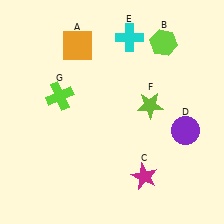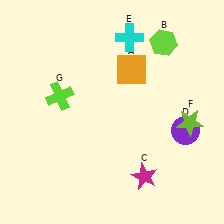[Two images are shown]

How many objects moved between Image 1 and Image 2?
2 objects moved between the two images.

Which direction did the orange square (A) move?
The orange square (A) moved right.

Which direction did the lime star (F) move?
The lime star (F) moved right.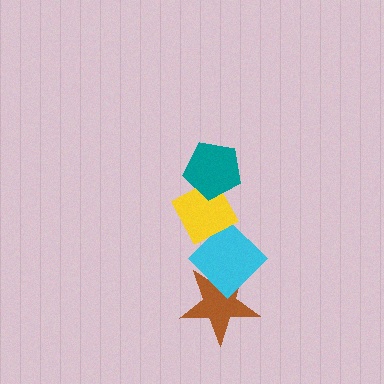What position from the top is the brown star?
The brown star is 4th from the top.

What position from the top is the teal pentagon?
The teal pentagon is 1st from the top.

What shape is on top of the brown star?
The cyan diamond is on top of the brown star.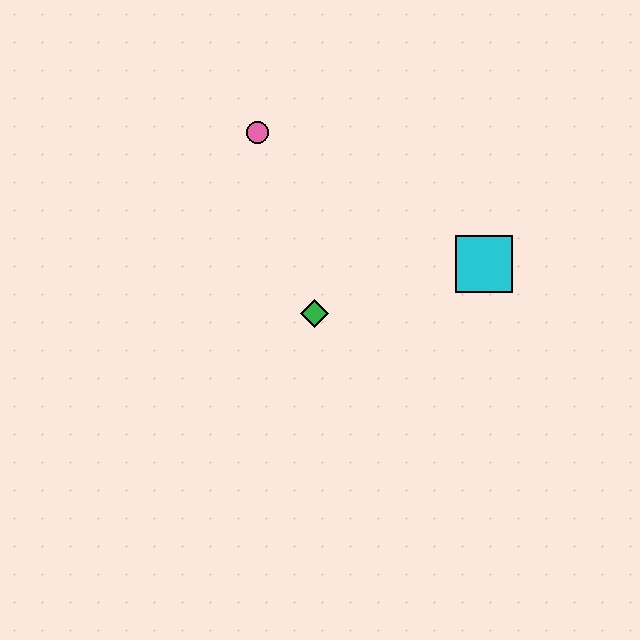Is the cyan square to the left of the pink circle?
No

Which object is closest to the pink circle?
The green diamond is closest to the pink circle.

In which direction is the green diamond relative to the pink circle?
The green diamond is below the pink circle.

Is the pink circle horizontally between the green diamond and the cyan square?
No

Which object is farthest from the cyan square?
The pink circle is farthest from the cyan square.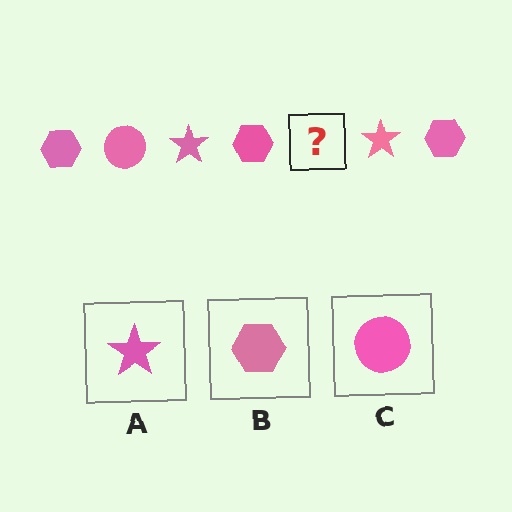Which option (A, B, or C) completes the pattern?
C.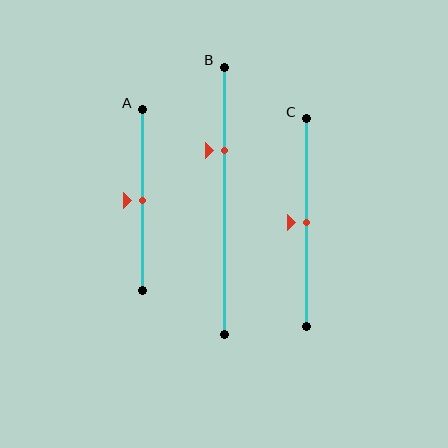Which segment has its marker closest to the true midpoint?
Segment A has its marker closest to the true midpoint.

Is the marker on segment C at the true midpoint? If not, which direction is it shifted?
Yes, the marker on segment C is at the true midpoint.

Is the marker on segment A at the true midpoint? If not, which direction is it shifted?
Yes, the marker on segment A is at the true midpoint.